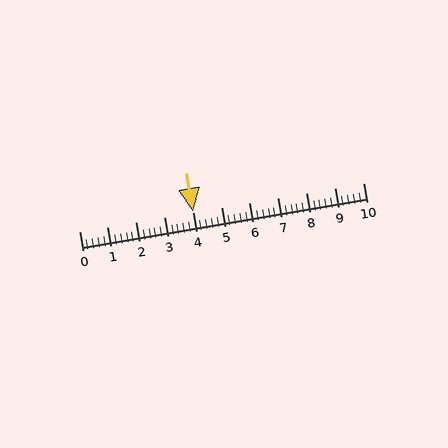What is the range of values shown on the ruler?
The ruler shows values from 0 to 10.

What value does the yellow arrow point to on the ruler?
The yellow arrow points to approximately 4.0.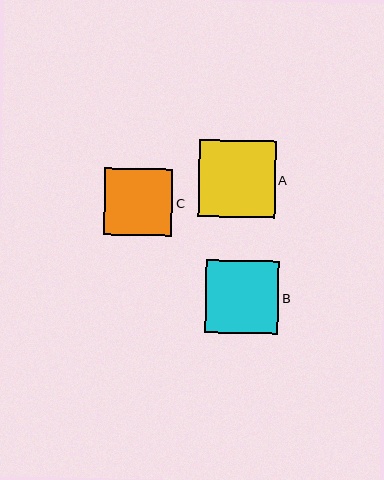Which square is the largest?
Square A is the largest with a size of approximately 77 pixels.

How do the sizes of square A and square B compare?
Square A and square B are approximately the same size.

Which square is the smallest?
Square C is the smallest with a size of approximately 68 pixels.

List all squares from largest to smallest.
From largest to smallest: A, B, C.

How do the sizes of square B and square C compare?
Square B and square C are approximately the same size.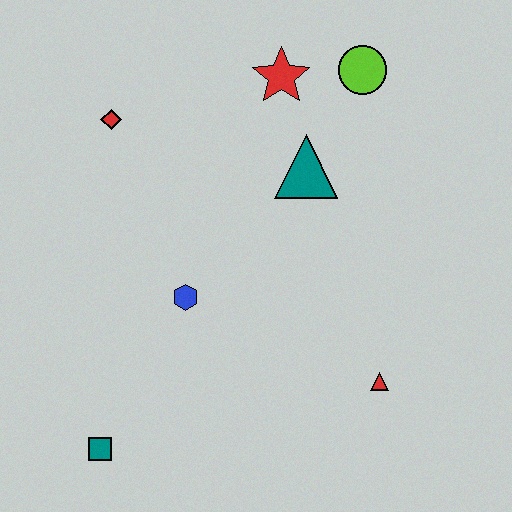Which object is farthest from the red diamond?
The red triangle is farthest from the red diamond.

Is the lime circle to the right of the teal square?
Yes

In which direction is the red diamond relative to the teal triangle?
The red diamond is to the left of the teal triangle.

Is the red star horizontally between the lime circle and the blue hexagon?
Yes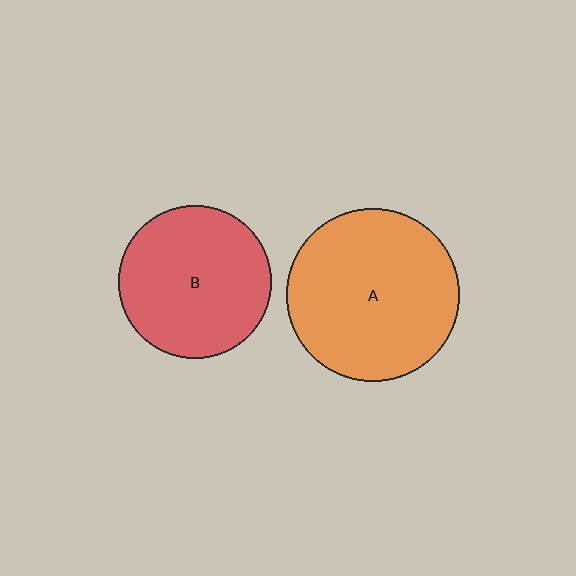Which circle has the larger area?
Circle A (orange).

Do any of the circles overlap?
No, none of the circles overlap.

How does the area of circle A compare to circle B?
Approximately 1.3 times.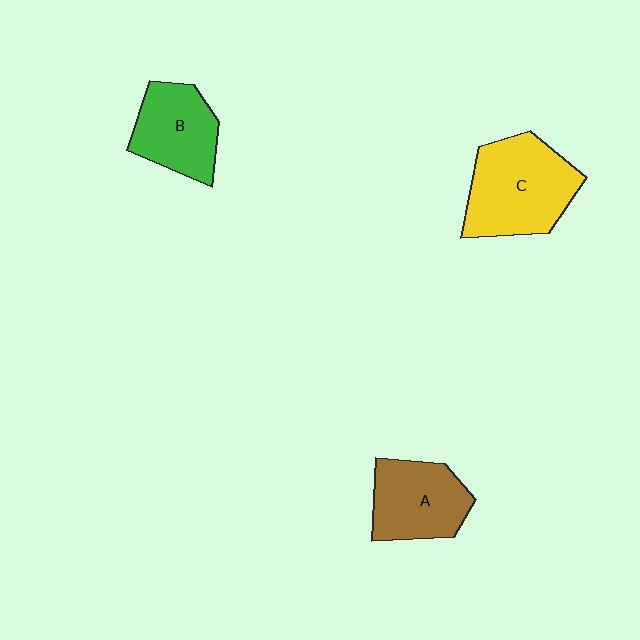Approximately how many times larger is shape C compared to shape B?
Approximately 1.4 times.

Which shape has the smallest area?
Shape B (green).